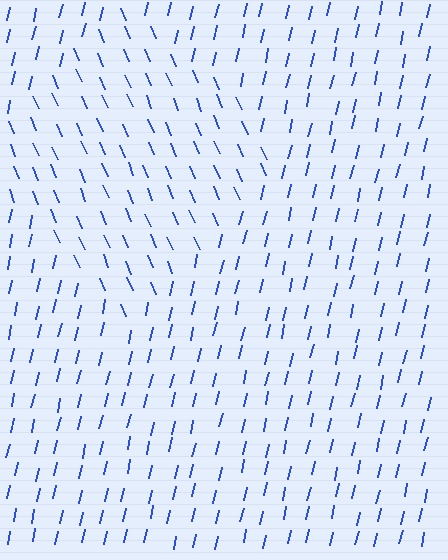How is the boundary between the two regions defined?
The boundary is defined purely by a change in line orientation (approximately 35 degrees difference). All lines are the same color and thickness.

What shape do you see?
I see a diamond.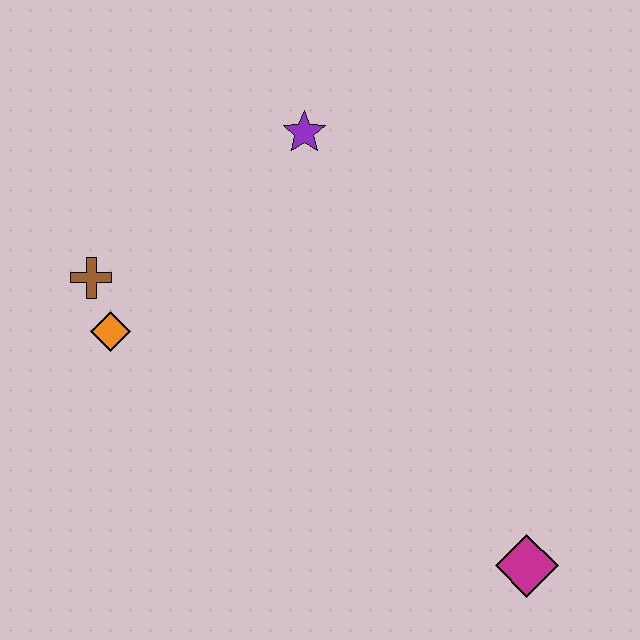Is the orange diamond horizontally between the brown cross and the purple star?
Yes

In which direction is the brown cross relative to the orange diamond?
The brown cross is above the orange diamond.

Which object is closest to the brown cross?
The orange diamond is closest to the brown cross.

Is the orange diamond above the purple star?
No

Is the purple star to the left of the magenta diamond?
Yes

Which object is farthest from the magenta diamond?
The brown cross is farthest from the magenta diamond.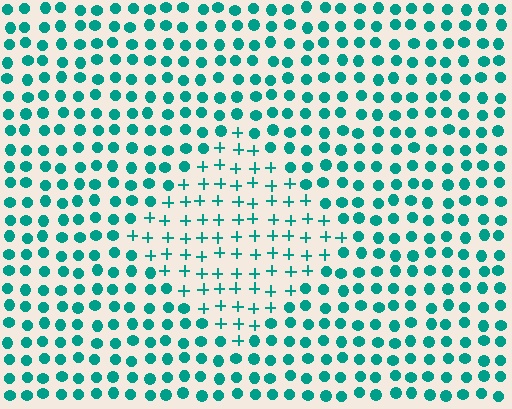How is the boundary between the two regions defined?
The boundary is defined by a change in element shape: plus signs inside vs. circles outside. All elements share the same color and spacing.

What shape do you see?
I see a diamond.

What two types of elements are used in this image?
The image uses plus signs inside the diamond region and circles outside it.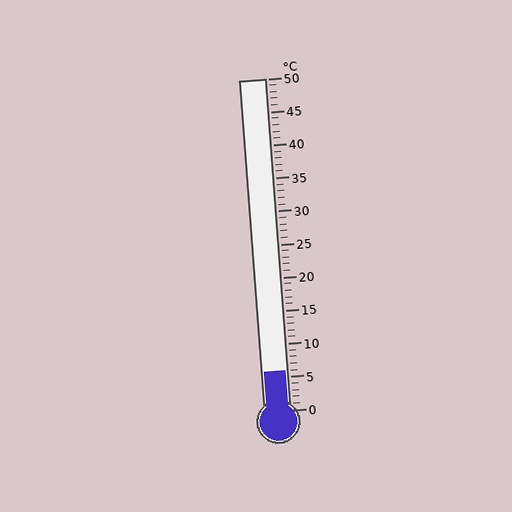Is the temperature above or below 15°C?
The temperature is below 15°C.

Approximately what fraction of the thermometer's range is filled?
The thermometer is filled to approximately 10% of its range.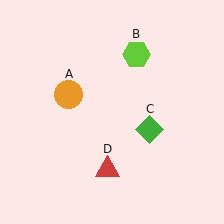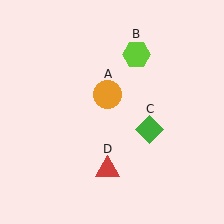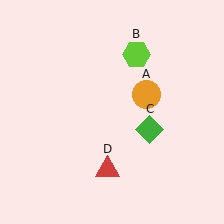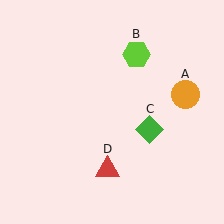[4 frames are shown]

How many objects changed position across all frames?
1 object changed position: orange circle (object A).